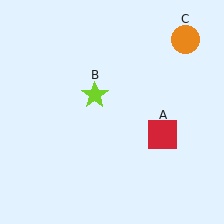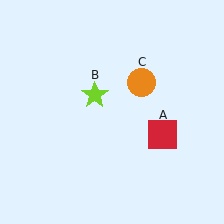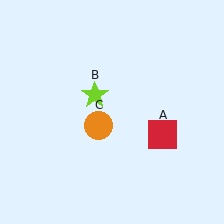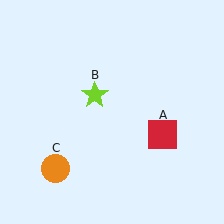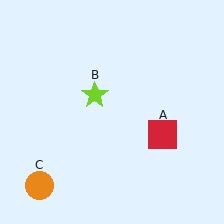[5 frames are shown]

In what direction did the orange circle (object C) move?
The orange circle (object C) moved down and to the left.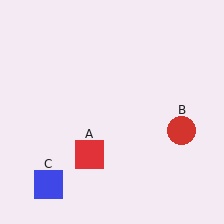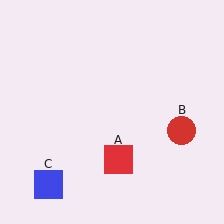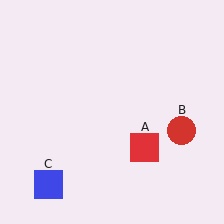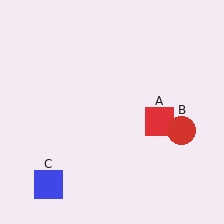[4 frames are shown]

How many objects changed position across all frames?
1 object changed position: red square (object A).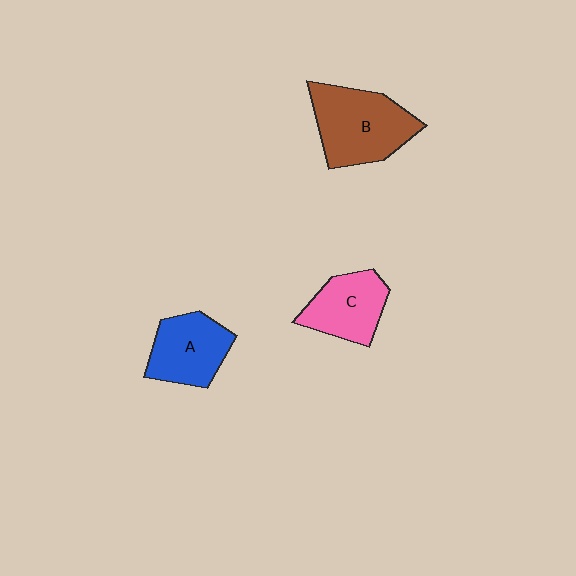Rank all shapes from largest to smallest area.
From largest to smallest: B (brown), A (blue), C (pink).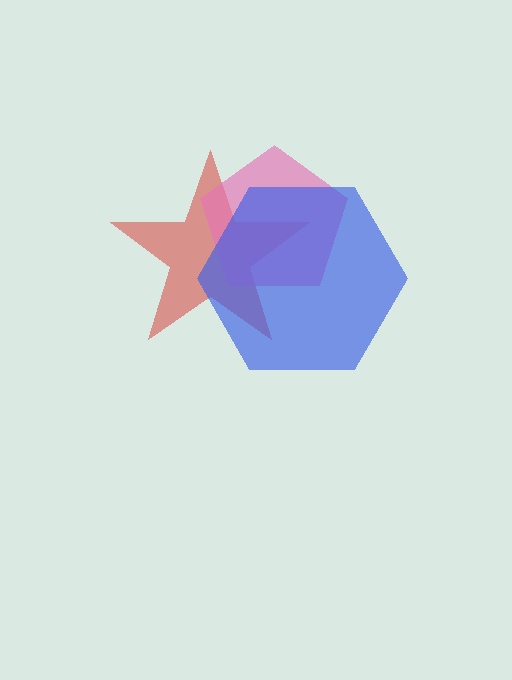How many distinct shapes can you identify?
There are 3 distinct shapes: a red star, a pink pentagon, a blue hexagon.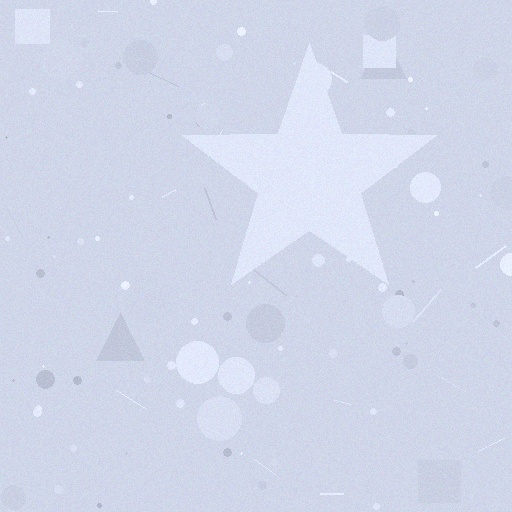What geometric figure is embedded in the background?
A star is embedded in the background.